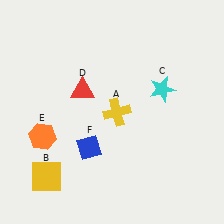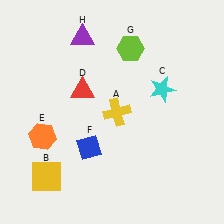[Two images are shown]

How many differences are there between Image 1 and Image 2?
There are 2 differences between the two images.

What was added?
A lime hexagon (G), a purple triangle (H) were added in Image 2.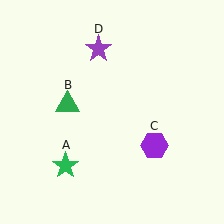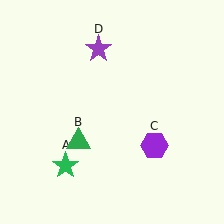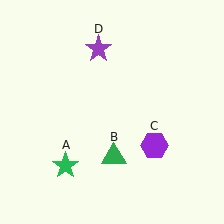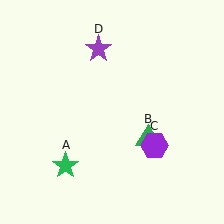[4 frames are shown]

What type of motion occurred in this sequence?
The green triangle (object B) rotated counterclockwise around the center of the scene.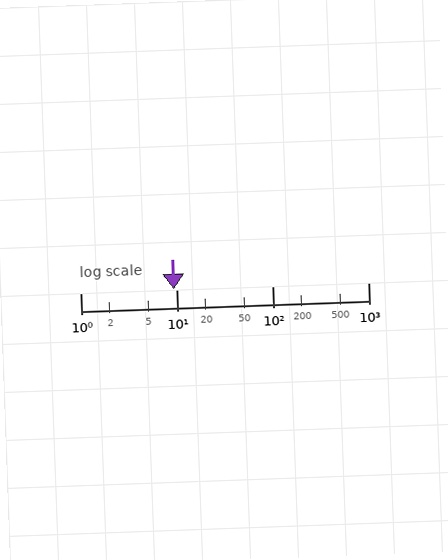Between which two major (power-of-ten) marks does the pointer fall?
The pointer is between 1 and 10.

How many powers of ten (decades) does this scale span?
The scale spans 3 decades, from 1 to 1000.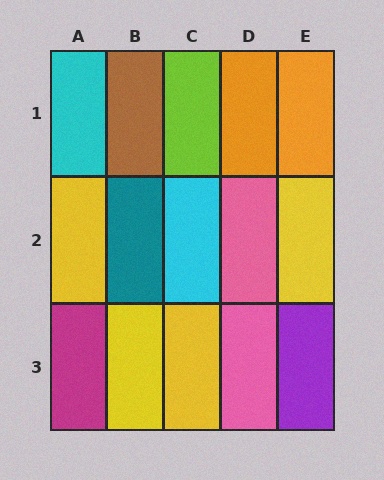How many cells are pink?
2 cells are pink.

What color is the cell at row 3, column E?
Purple.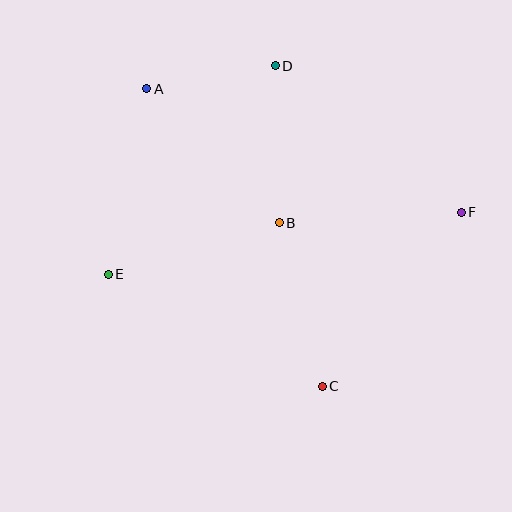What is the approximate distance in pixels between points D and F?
The distance between D and F is approximately 237 pixels.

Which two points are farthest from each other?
Points E and F are farthest from each other.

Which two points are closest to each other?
Points A and D are closest to each other.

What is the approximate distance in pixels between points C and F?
The distance between C and F is approximately 223 pixels.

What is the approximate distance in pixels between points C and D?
The distance between C and D is approximately 324 pixels.